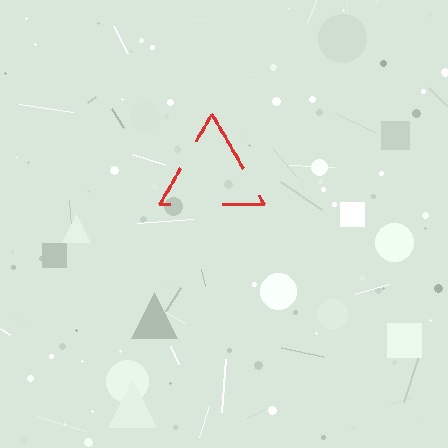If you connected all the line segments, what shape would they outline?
They would outline a triangle.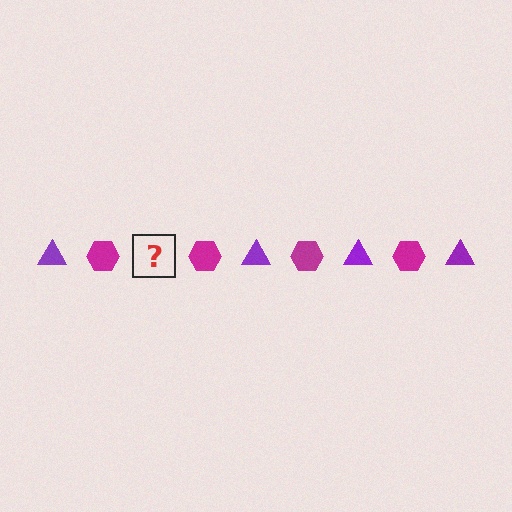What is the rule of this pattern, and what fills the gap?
The rule is that the pattern alternates between purple triangle and magenta hexagon. The gap should be filled with a purple triangle.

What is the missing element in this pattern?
The missing element is a purple triangle.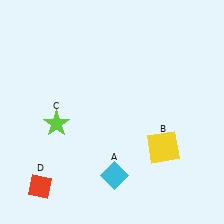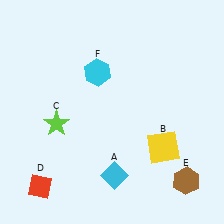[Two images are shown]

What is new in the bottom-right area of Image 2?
A brown hexagon (E) was added in the bottom-right area of Image 2.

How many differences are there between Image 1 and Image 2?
There are 2 differences between the two images.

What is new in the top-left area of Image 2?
A cyan hexagon (F) was added in the top-left area of Image 2.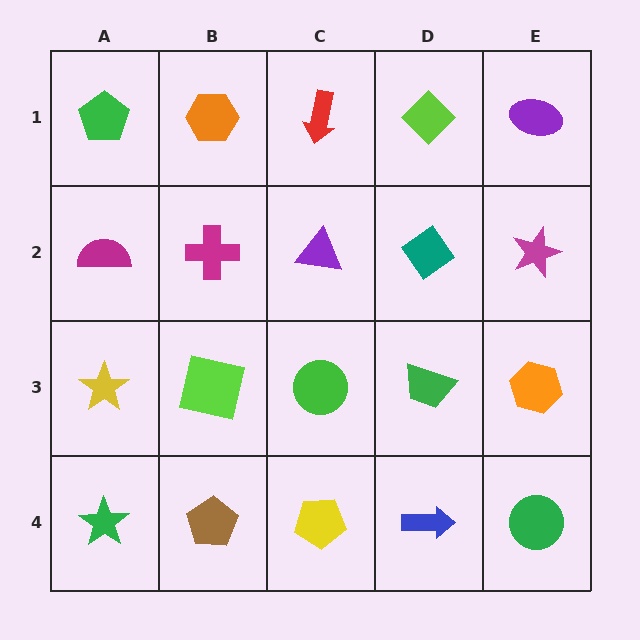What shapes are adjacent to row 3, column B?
A magenta cross (row 2, column B), a brown pentagon (row 4, column B), a yellow star (row 3, column A), a green circle (row 3, column C).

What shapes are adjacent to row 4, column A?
A yellow star (row 3, column A), a brown pentagon (row 4, column B).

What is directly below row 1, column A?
A magenta semicircle.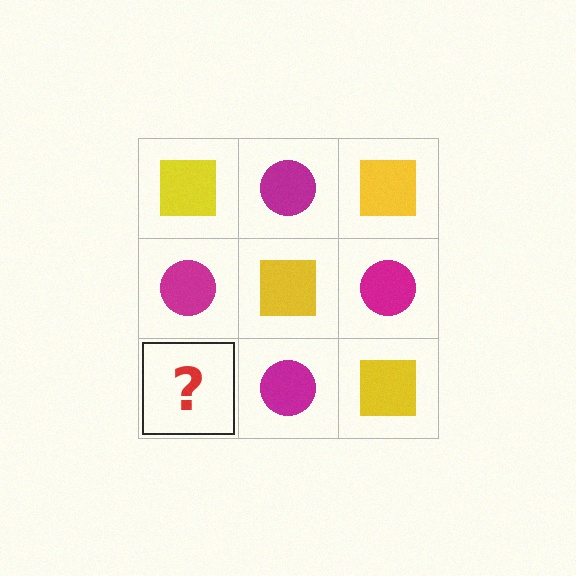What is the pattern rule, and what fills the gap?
The rule is that it alternates yellow square and magenta circle in a checkerboard pattern. The gap should be filled with a yellow square.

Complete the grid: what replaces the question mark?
The question mark should be replaced with a yellow square.